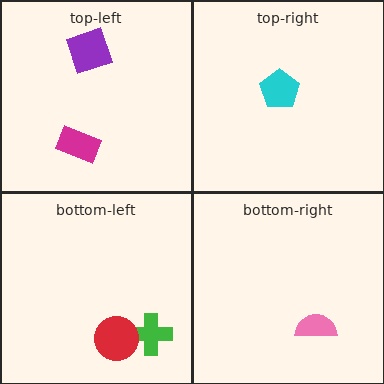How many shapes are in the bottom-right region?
1.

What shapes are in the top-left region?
The purple diamond, the magenta rectangle.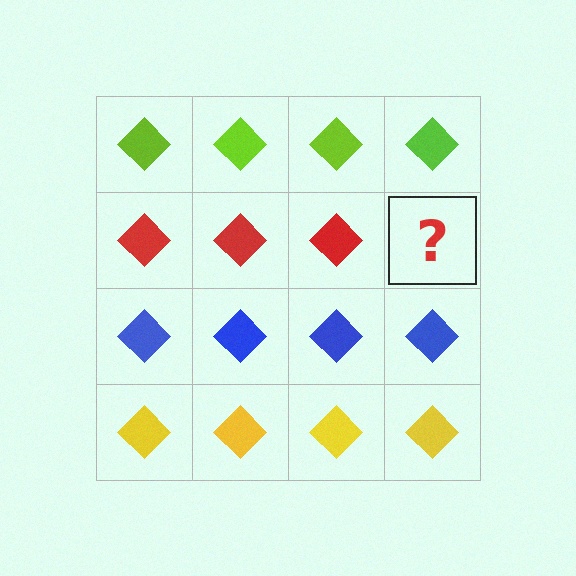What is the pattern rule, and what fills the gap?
The rule is that each row has a consistent color. The gap should be filled with a red diamond.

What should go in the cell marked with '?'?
The missing cell should contain a red diamond.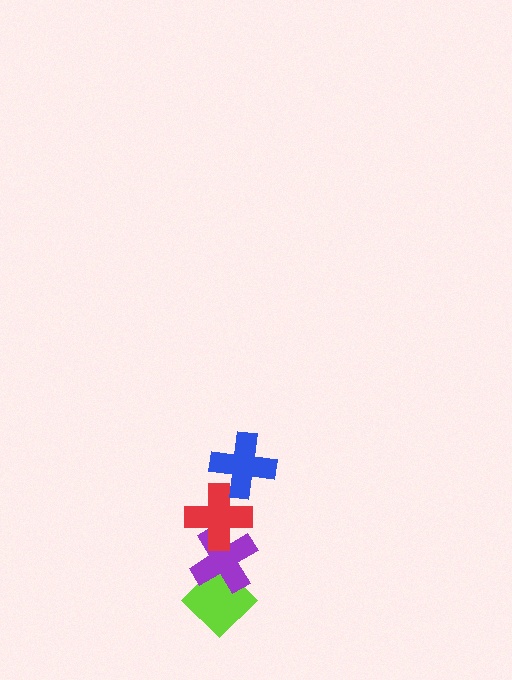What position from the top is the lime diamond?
The lime diamond is 4th from the top.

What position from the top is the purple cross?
The purple cross is 3rd from the top.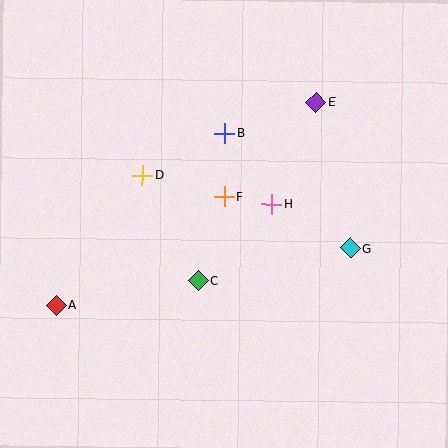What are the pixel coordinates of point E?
Point E is at (316, 102).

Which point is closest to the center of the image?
Point F at (224, 197) is closest to the center.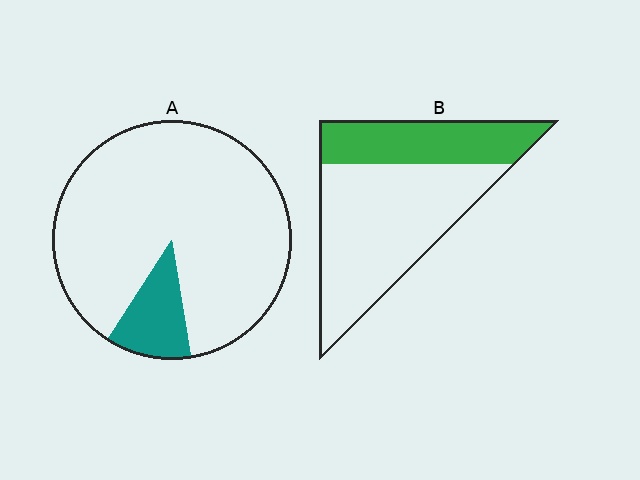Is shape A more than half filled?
No.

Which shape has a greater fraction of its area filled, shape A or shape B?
Shape B.